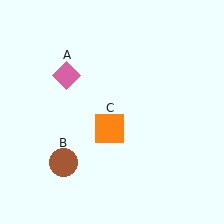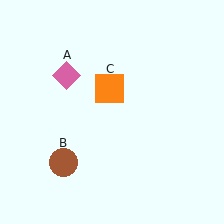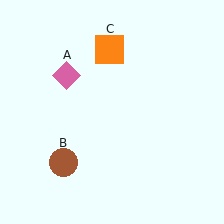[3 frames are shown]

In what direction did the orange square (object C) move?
The orange square (object C) moved up.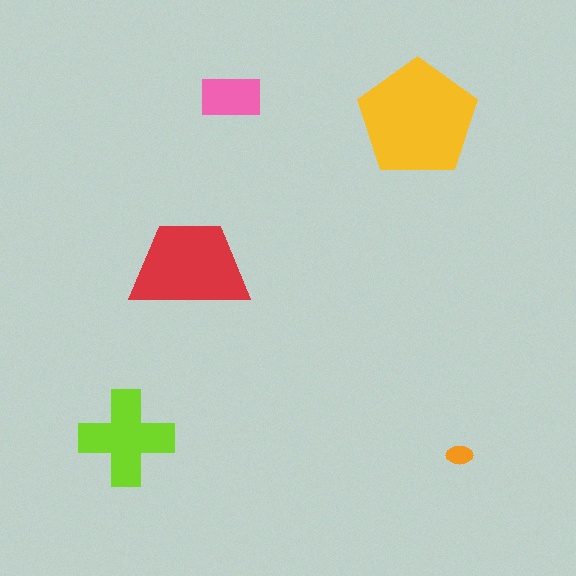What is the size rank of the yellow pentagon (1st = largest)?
1st.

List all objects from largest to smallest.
The yellow pentagon, the red trapezoid, the lime cross, the pink rectangle, the orange ellipse.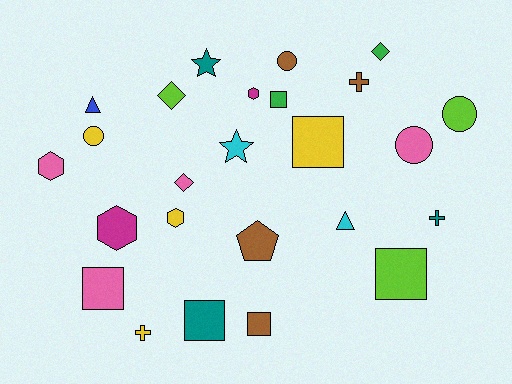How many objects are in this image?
There are 25 objects.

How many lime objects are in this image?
There are 3 lime objects.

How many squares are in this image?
There are 6 squares.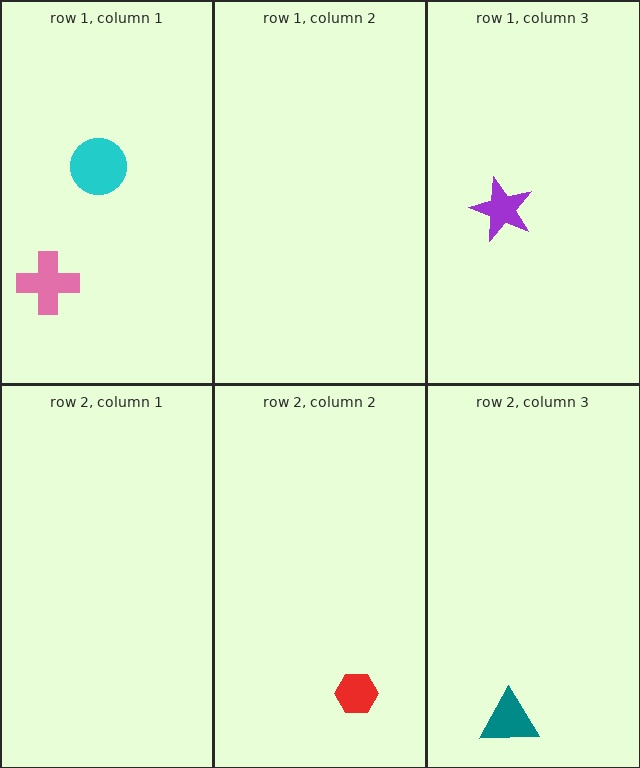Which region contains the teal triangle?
The row 2, column 3 region.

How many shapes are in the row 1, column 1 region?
2.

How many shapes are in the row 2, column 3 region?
1.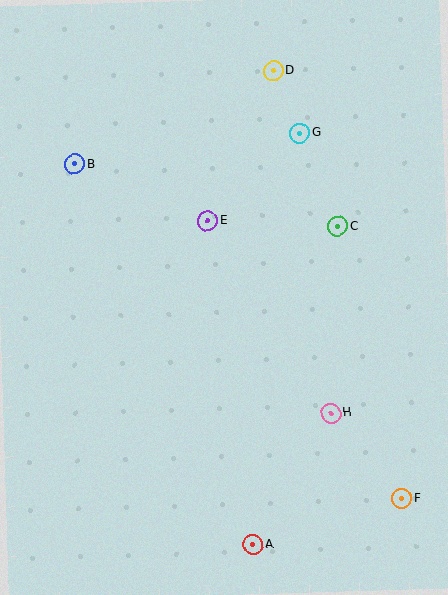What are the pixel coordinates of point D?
Point D is at (274, 71).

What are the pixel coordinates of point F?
Point F is at (402, 498).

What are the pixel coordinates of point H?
Point H is at (331, 413).